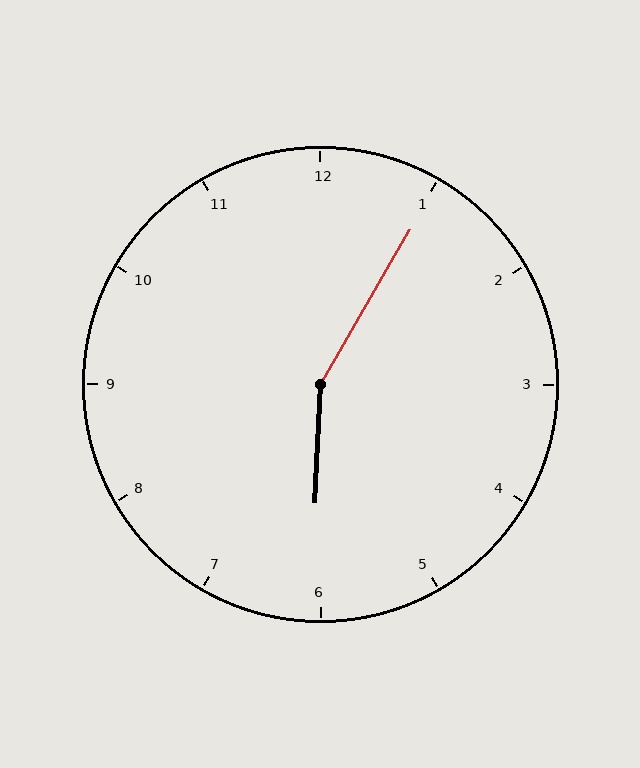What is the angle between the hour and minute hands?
Approximately 152 degrees.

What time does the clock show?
6:05.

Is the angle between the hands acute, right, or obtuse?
It is obtuse.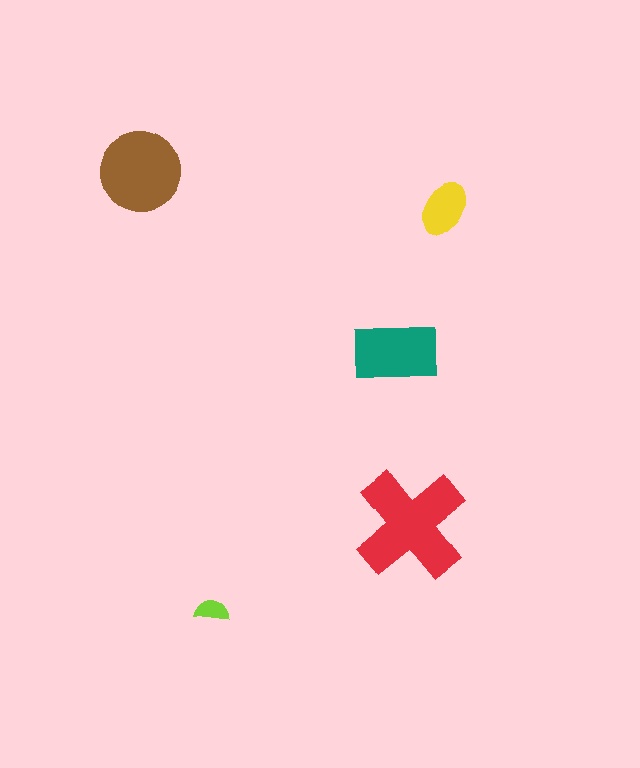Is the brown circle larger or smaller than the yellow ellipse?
Larger.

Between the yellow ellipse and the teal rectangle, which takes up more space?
The teal rectangle.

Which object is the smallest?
The lime semicircle.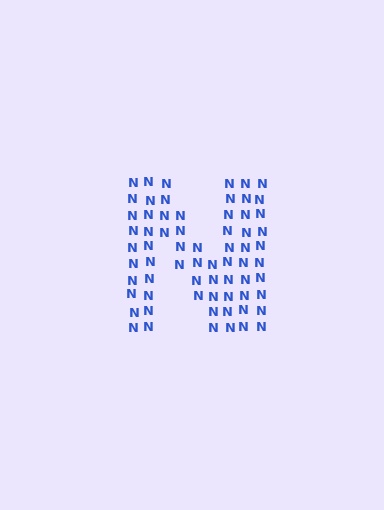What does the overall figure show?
The overall figure shows the letter N.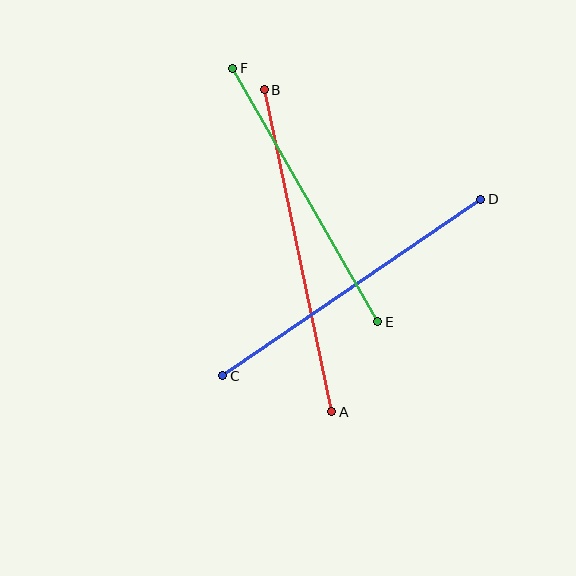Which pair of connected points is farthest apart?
Points A and B are farthest apart.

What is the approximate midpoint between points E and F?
The midpoint is at approximately (305, 195) pixels.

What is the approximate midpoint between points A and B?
The midpoint is at approximately (298, 251) pixels.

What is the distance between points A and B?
The distance is approximately 329 pixels.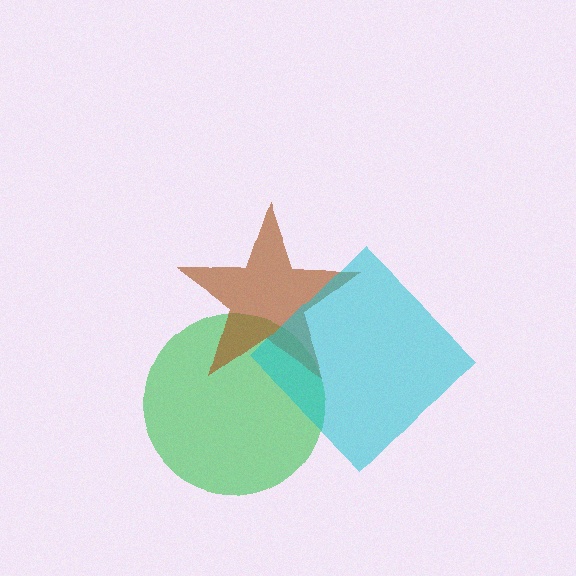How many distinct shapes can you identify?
There are 3 distinct shapes: a green circle, a brown star, a cyan diamond.